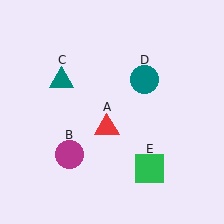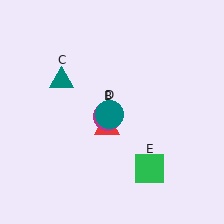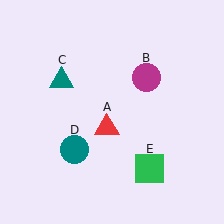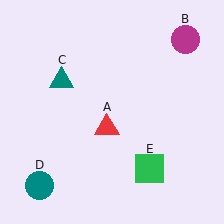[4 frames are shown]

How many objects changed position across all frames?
2 objects changed position: magenta circle (object B), teal circle (object D).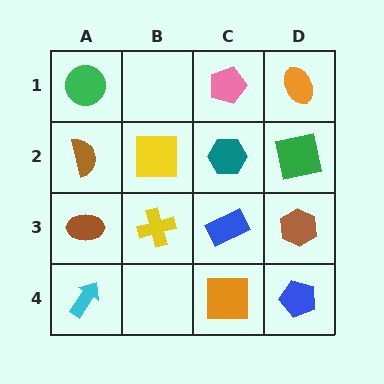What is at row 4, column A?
A cyan arrow.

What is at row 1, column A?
A green circle.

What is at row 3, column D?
A brown hexagon.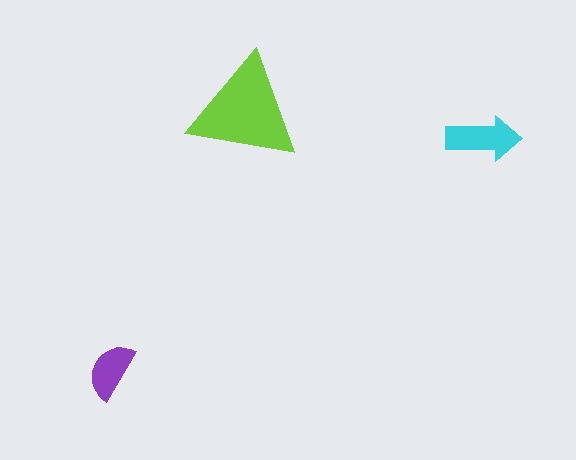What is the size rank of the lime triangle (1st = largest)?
1st.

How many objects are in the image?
There are 3 objects in the image.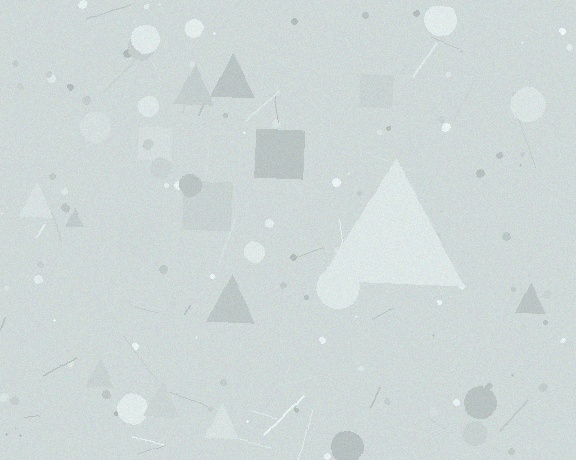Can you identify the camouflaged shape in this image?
The camouflaged shape is a triangle.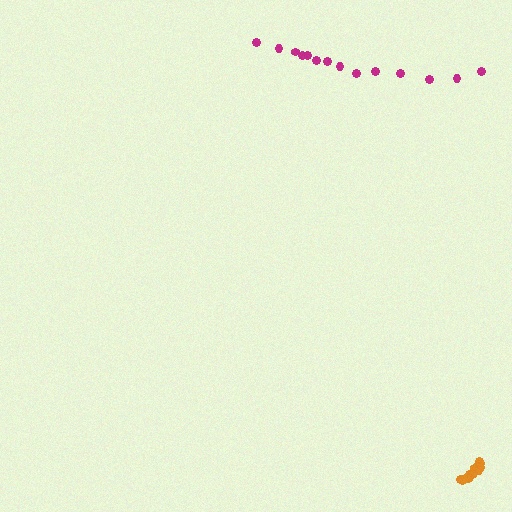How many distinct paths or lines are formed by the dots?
There are 2 distinct paths.